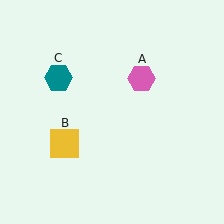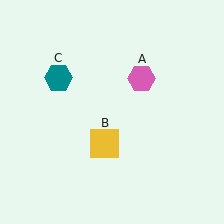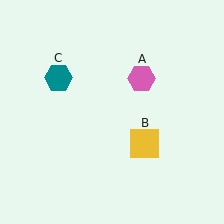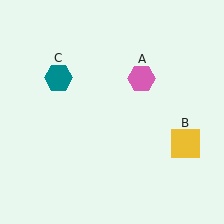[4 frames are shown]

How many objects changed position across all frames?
1 object changed position: yellow square (object B).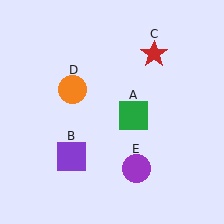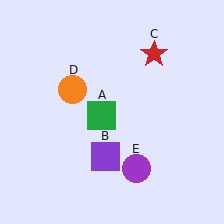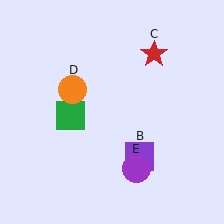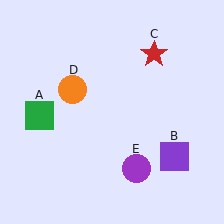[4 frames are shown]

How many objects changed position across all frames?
2 objects changed position: green square (object A), purple square (object B).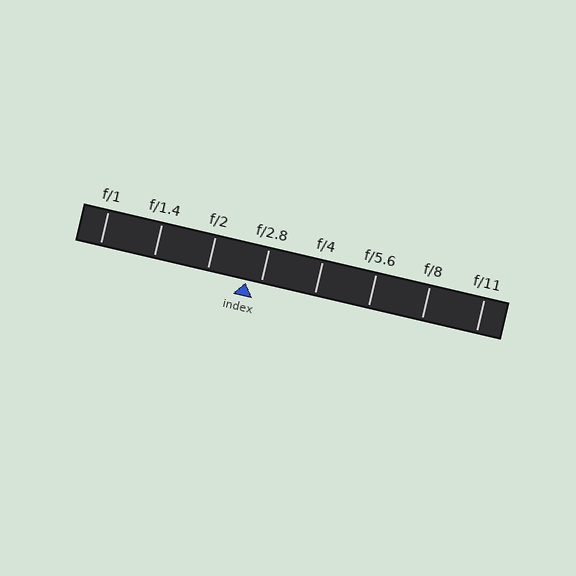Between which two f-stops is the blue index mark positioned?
The index mark is between f/2 and f/2.8.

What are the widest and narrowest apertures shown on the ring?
The widest aperture shown is f/1 and the narrowest is f/11.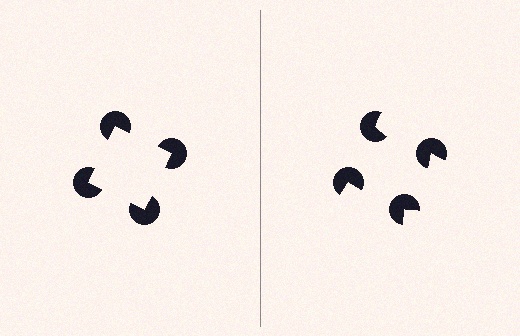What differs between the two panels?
The pac-man discs are positioned identically on both sides; only the wedge orientations differ. On the left they align to a square; on the right they are misaligned.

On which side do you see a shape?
An illusory square appears on the left side. On the right side the wedge cuts are rotated, so no coherent shape forms.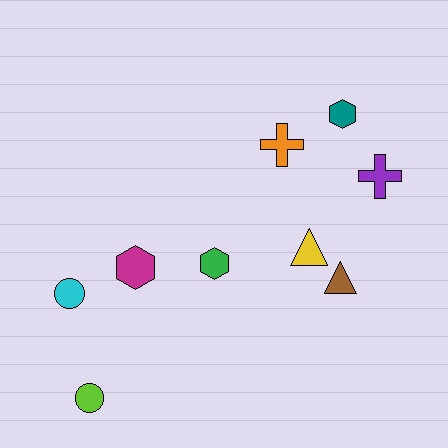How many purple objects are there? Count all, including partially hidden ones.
There is 1 purple object.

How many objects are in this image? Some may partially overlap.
There are 9 objects.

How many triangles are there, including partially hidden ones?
There are 2 triangles.